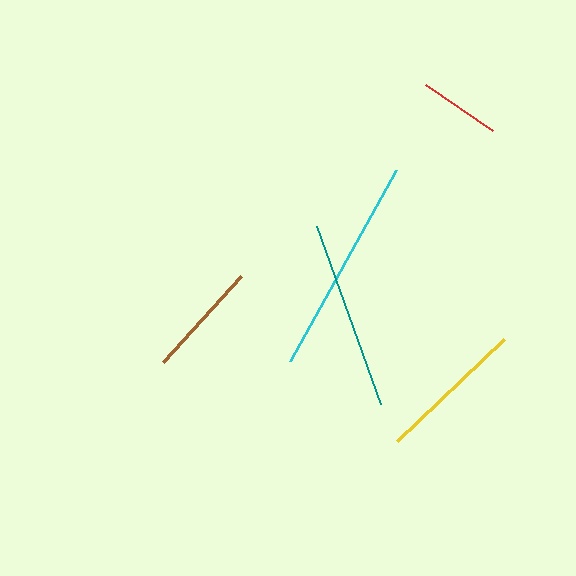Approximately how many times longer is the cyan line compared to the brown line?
The cyan line is approximately 1.9 times the length of the brown line.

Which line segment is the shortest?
The red line is the shortest at approximately 82 pixels.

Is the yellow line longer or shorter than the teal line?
The teal line is longer than the yellow line.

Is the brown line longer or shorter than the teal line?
The teal line is longer than the brown line.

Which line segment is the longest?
The cyan line is the longest at approximately 218 pixels.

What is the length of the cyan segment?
The cyan segment is approximately 218 pixels long.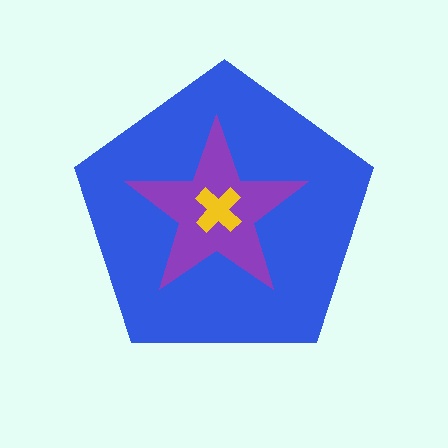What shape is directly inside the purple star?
The yellow cross.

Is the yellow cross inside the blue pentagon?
Yes.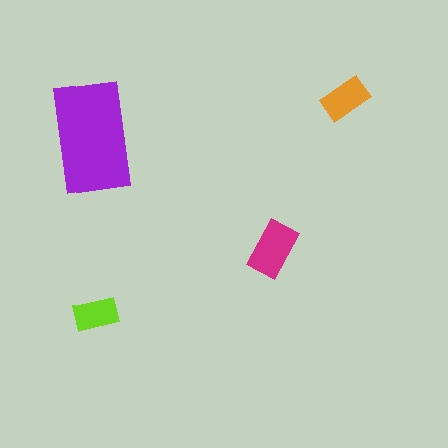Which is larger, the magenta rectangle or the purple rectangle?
The purple one.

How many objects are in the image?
There are 4 objects in the image.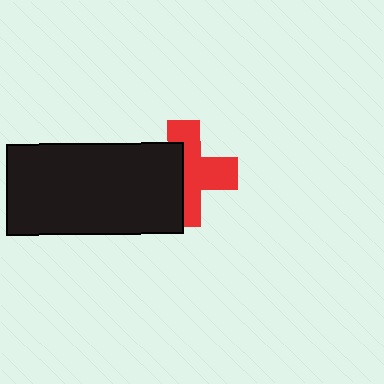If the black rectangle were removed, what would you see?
You would see the complete red cross.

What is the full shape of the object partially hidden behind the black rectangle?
The partially hidden object is a red cross.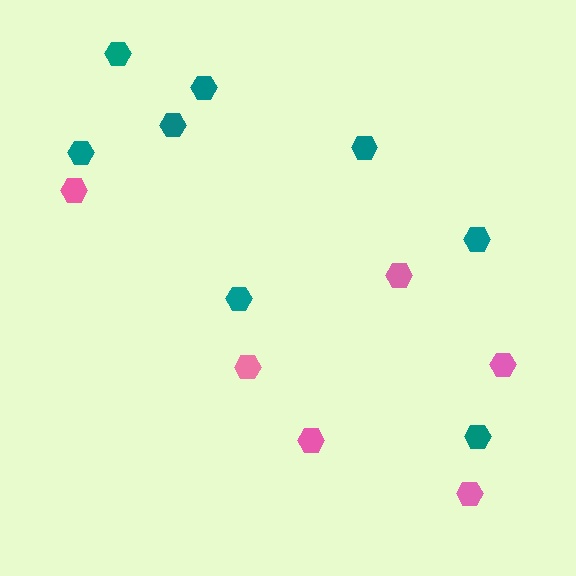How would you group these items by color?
There are 2 groups: one group of pink hexagons (6) and one group of teal hexagons (8).